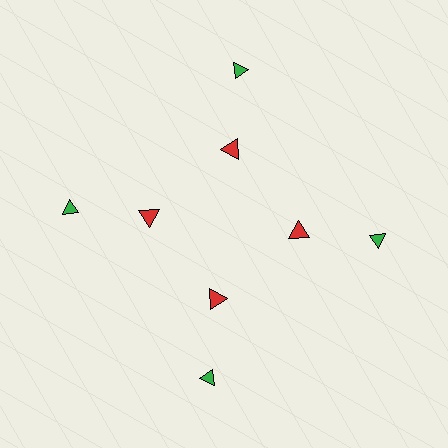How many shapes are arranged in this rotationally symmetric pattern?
There are 8 shapes, arranged in 4 groups of 2.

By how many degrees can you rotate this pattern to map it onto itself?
The pattern maps onto itself every 90 degrees of rotation.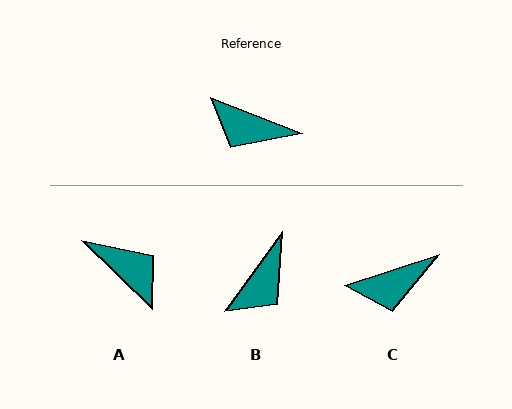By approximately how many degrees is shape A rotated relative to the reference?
Approximately 157 degrees counter-clockwise.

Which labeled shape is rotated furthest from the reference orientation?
A, about 157 degrees away.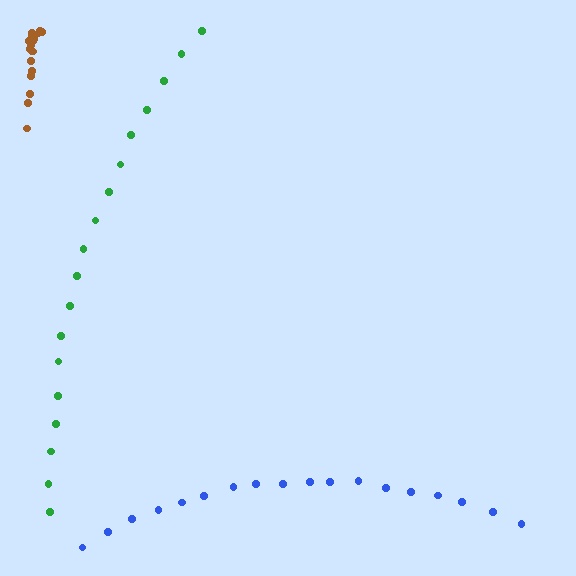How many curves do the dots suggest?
There are 3 distinct paths.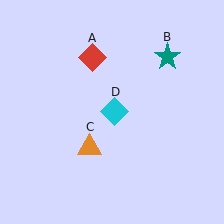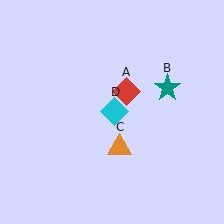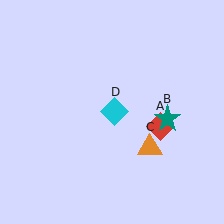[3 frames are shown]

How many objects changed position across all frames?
3 objects changed position: red diamond (object A), teal star (object B), orange triangle (object C).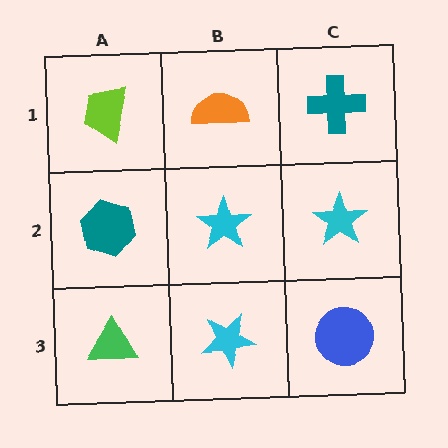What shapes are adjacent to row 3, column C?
A cyan star (row 2, column C), a cyan star (row 3, column B).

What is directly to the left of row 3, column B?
A green triangle.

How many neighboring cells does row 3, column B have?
3.